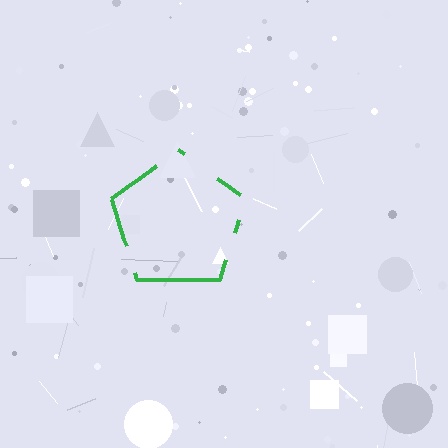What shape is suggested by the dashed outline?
The dashed outline suggests a pentagon.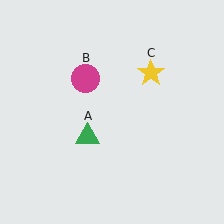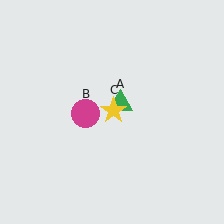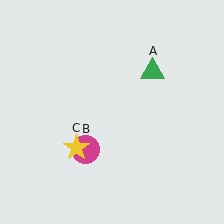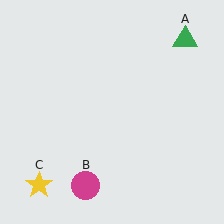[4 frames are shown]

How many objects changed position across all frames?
3 objects changed position: green triangle (object A), magenta circle (object B), yellow star (object C).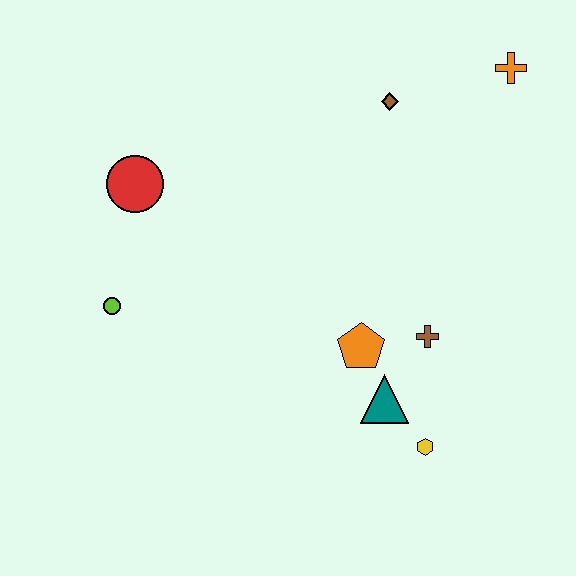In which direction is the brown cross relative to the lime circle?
The brown cross is to the right of the lime circle.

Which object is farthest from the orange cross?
The lime circle is farthest from the orange cross.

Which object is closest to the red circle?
The lime circle is closest to the red circle.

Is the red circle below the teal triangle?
No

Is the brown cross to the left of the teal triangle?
No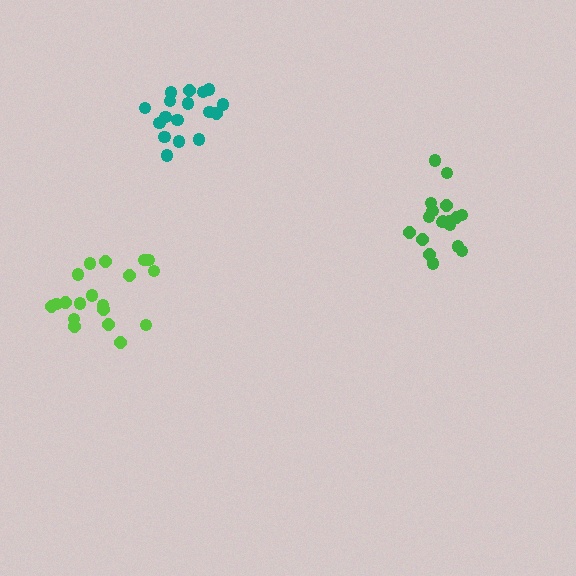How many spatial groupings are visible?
There are 3 spatial groupings.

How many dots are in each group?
Group 1: 18 dots, Group 2: 17 dots, Group 3: 19 dots (54 total).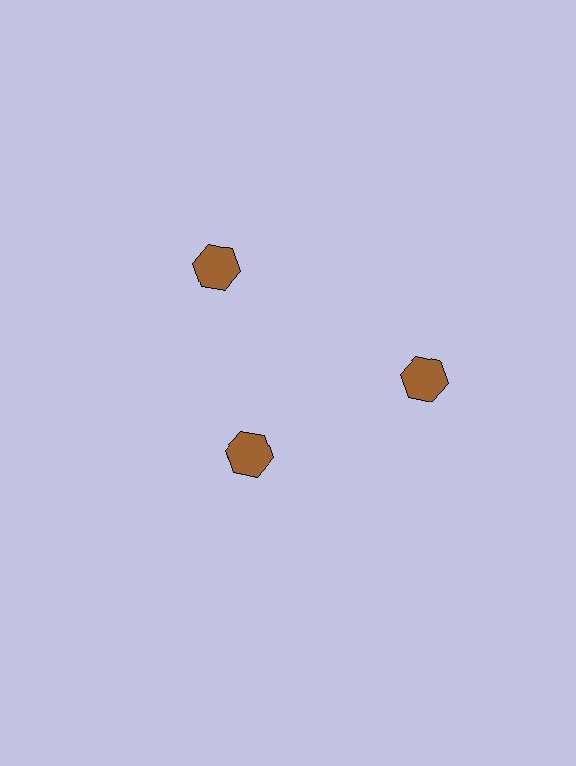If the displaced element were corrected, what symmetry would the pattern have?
It would have 3-fold rotational symmetry — the pattern would map onto itself every 120 degrees.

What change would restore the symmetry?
The symmetry would be restored by moving it outward, back onto the ring so that all 3 hexagons sit at equal angles and equal distance from the center.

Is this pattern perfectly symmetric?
No. The 3 brown hexagons are arranged in a ring, but one element near the 7 o'clock position is pulled inward toward the center, breaking the 3-fold rotational symmetry.